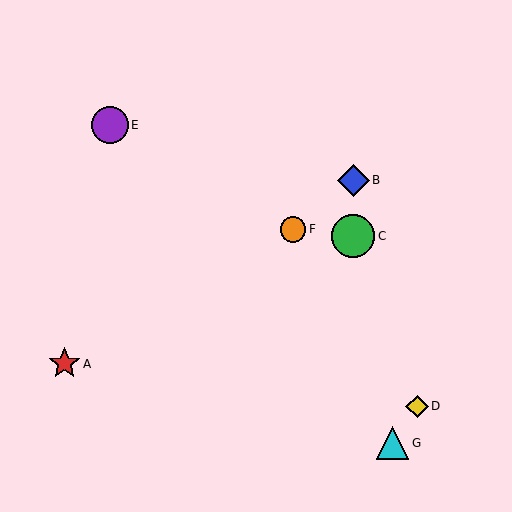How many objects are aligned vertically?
2 objects (B, C) are aligned vertically.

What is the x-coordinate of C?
Object C is at x≈353.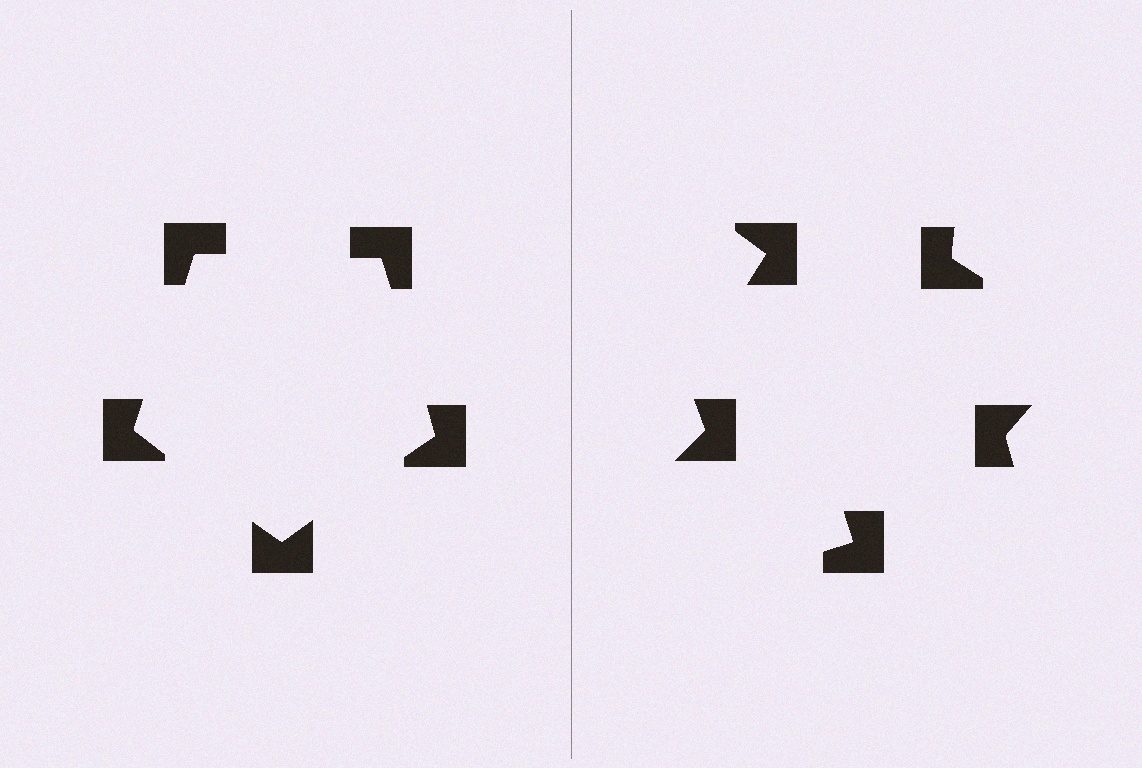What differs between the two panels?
The notched squares are positioned identically on both sides; only the wedge orientations differ. On the left they align to a pentagon; on the right they are misaligned.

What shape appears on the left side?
An illusory pentagon.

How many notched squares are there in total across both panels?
10 — 5 on each side.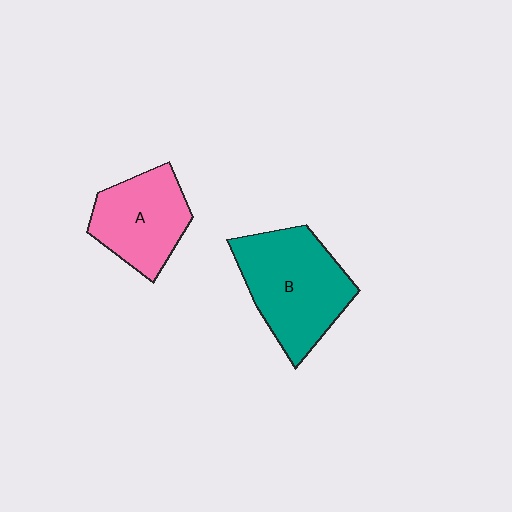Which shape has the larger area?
Shape B (teal).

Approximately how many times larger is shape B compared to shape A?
Approximately 1.3 times.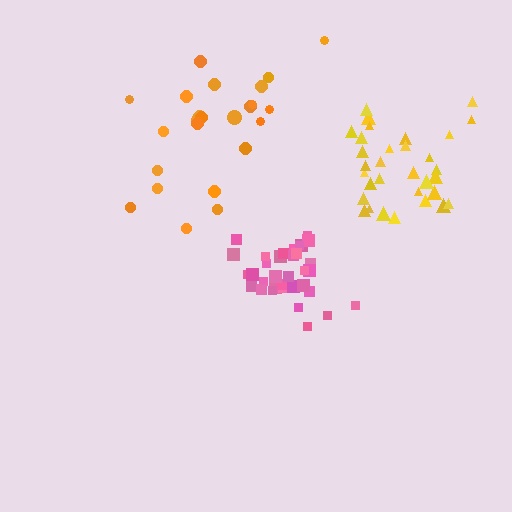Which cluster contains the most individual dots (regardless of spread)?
Pink (35).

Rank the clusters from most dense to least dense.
pink, yellow, orange.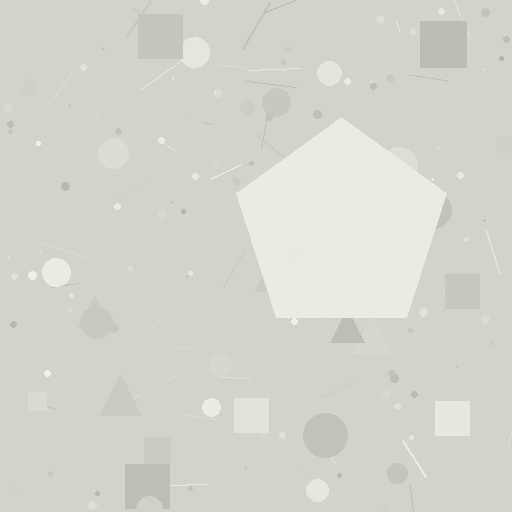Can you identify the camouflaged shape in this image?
The camouflaged shape is a pentagon.